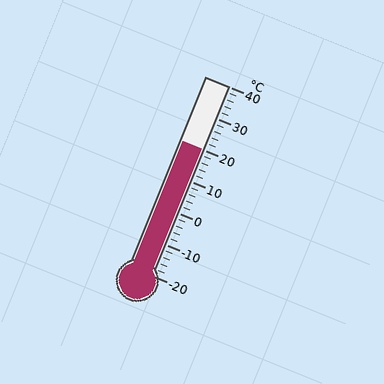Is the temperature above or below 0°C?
The temperature is above 0°C.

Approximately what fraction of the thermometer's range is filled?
The thermometer is filled to approximately 65% of its range.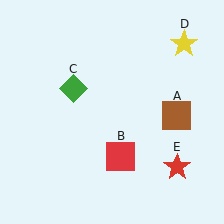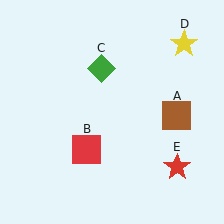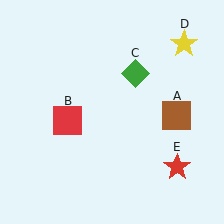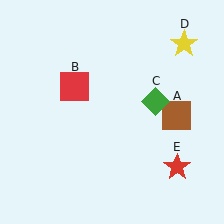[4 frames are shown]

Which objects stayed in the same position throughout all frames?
Brown square (object A) and yellow star (object D) and red star (object E) remained stationary.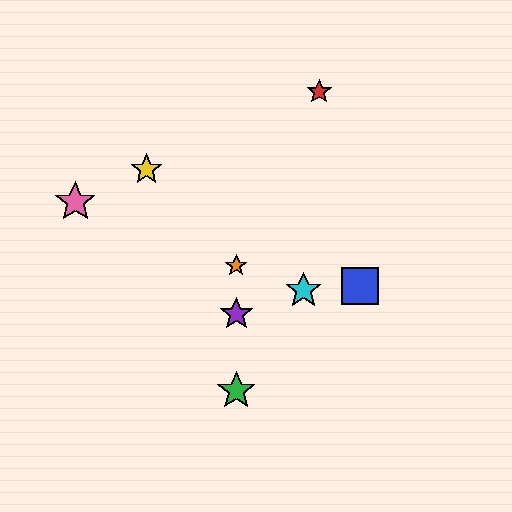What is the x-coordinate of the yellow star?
The yellow star is at x≈147.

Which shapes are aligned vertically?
The green star, the purple star, the orange star are aligned vertically.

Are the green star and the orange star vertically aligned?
Yes, both are at x≈236.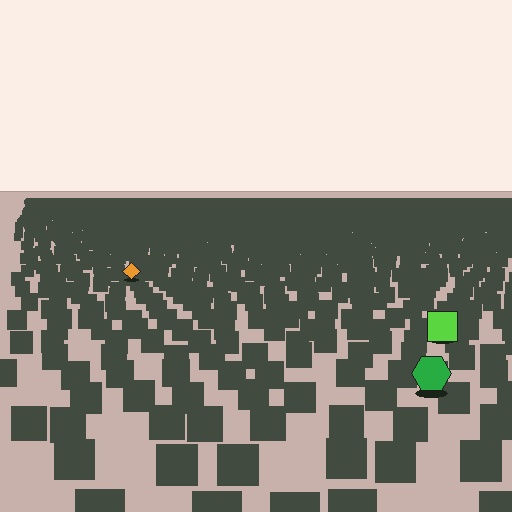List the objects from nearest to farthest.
From nearest to farthest: the green hexagon, the lime square, the orange diamond.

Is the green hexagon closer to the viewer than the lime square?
Yes. The green hexagon is closer — you can tell from the texture gradient: the ground texture is coarser near it.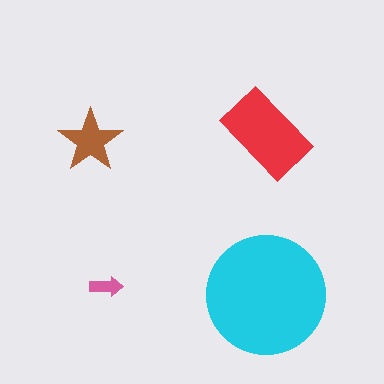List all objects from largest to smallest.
The cyan circle, the red rectangle, the brown star, the pink arrow.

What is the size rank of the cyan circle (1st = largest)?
1st.